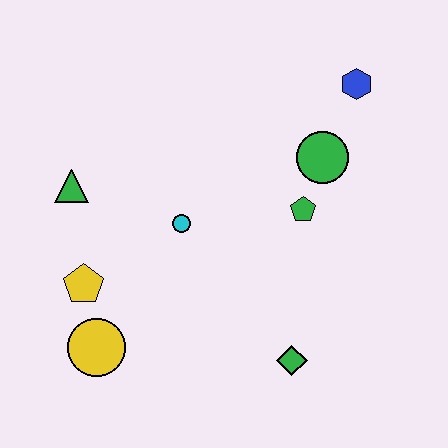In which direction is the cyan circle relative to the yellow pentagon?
The cyan circle is to the right of the yellow pentagon.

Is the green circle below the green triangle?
No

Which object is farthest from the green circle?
The yellow circle is farthest from the green circle.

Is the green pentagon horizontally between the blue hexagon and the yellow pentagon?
Yes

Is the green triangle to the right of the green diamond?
No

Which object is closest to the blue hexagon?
The green circle is closest to the blue hexagon.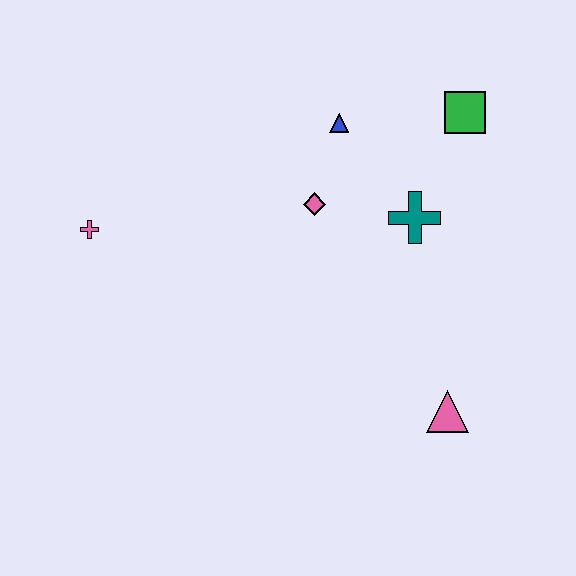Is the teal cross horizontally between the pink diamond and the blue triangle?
No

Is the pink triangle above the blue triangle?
No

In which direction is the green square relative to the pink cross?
The green square is to the right of the pink cross.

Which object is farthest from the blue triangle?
The pink triangle is farthest from the blue triangle.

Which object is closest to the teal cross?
The pink diamond is closest to the teal cross.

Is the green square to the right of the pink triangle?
Yes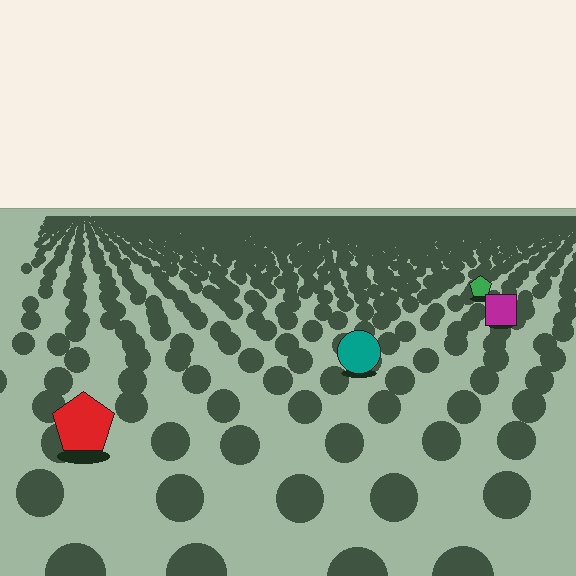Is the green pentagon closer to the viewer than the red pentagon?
No. The red pentagon is closer — you can tell from the texture gradient: the ground texture is coarser near it.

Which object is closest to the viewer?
The red pentagon is closest. The texture marks near it are larger and more spread out.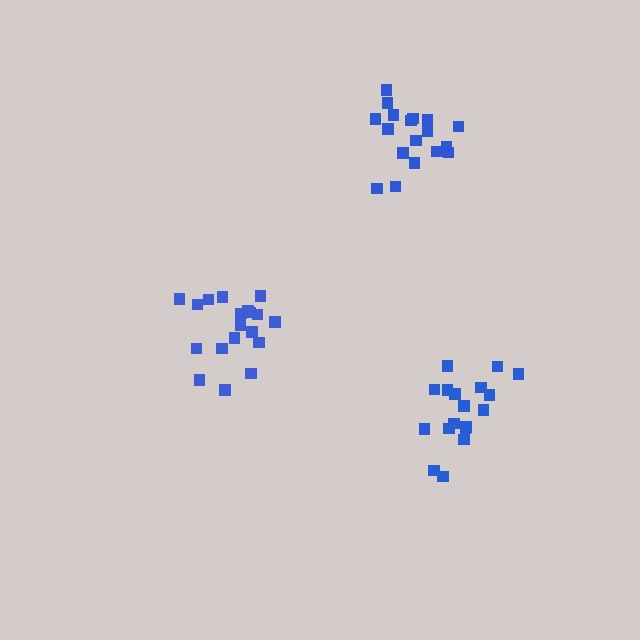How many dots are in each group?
Group 1: 18 dots, Group 2: 19 dots, Group 3: 18 dots (55 total).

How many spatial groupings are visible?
There are 3 spatial groupings.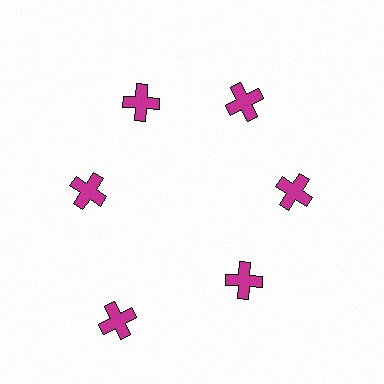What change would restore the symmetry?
The symmetry would be restored by moving it inward, back onto the ring so that all 6 crosses sit at equal angles and equal distance from the center.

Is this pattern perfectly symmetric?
No. The 6 magenta crosses are arranged in a ring, but one element near the 7 o'clock position is pushed outward from the center, breaking the 6-fold rotational symmetry.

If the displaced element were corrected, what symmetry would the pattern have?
It would have 6-fold rotational symmetry — the pattern would map onto itself every 60 degrees.